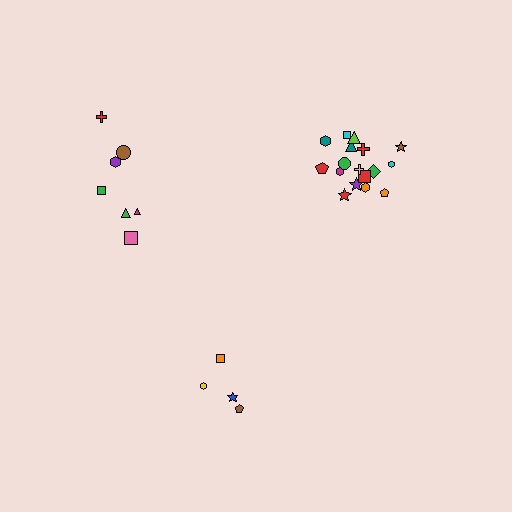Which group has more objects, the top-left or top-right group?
The top-right group.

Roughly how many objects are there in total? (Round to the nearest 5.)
Roughly 30 objects in total.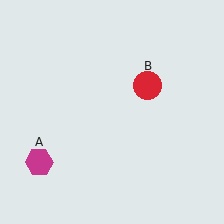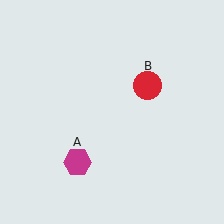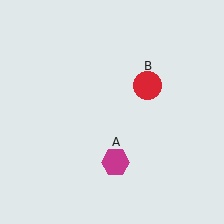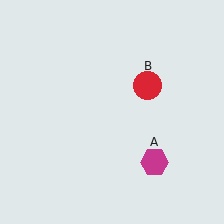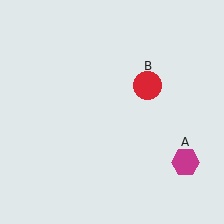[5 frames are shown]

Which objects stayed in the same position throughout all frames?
Red circle (object B) remained stationary.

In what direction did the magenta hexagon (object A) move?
The magenta hexagon (object A) moved right.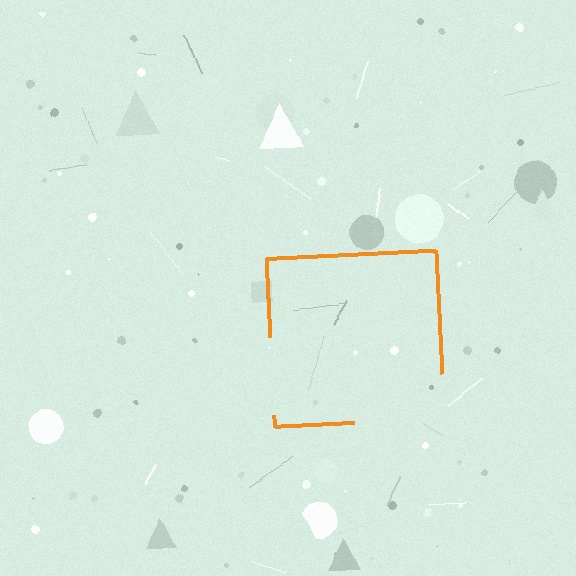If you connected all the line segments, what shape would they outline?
They would outline a square.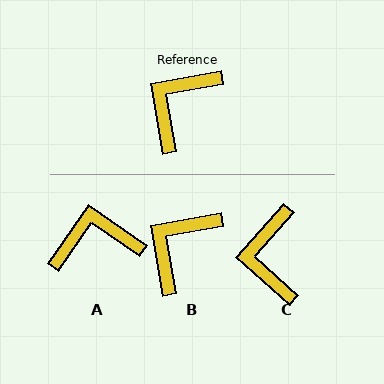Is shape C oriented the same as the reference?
No, it is off by about 38 degrees.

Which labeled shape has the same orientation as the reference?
B.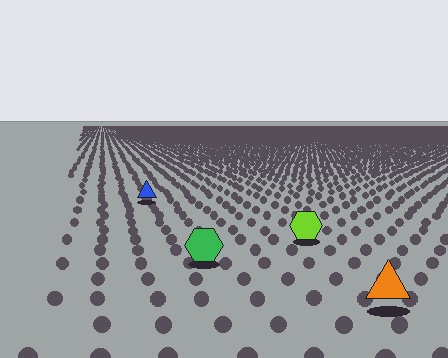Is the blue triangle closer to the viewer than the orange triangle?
No. The orange triangle is closer — you can tell from the texture gradient: the ground texture is coarser near it.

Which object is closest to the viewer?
The orange triangle is closest. The texture marks near it are larger and more spread out.